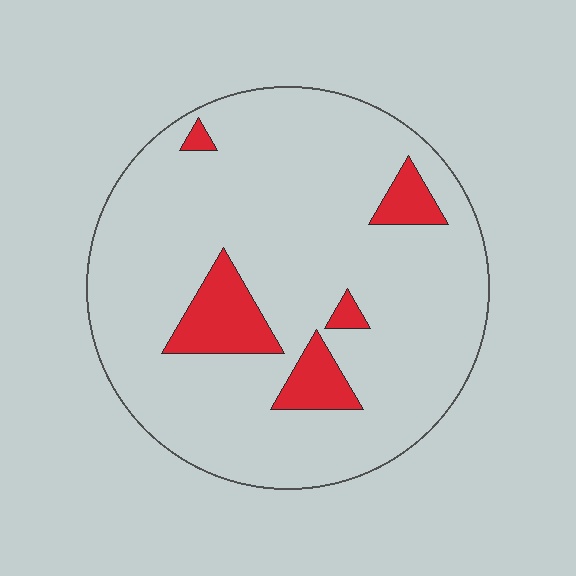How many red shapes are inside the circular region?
5.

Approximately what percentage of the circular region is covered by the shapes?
Approximately 10%.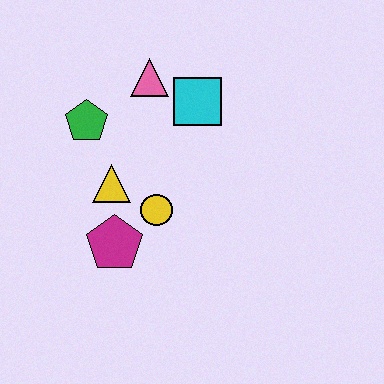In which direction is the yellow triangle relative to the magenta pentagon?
The yellow triangle is above the magenta pentagon.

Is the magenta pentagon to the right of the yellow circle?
No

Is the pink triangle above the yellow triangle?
Yes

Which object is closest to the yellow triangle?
The yellow circle is closest to the yellow triangle.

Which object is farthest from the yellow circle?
The pink triangle is farthest from the yellow circle.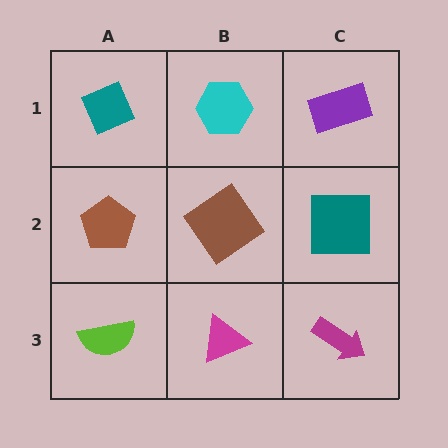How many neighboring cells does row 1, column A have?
2.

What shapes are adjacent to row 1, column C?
A teal square (row 2, column C), a cyan hexagon (row 1, column B).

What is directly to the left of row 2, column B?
A brown pentagon.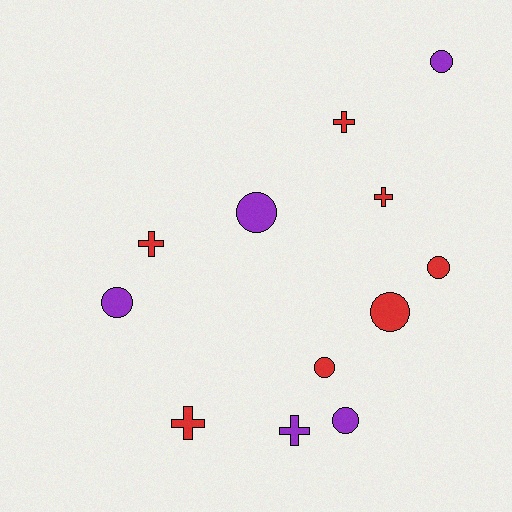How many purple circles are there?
There are 4 purple circles.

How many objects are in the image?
There are 12 objects.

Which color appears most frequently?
Red, with 7 objects.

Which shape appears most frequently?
Circle, with 7 objects.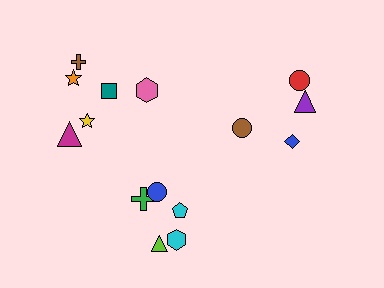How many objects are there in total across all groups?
There are 15 objects.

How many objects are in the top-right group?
There are 4 objects.